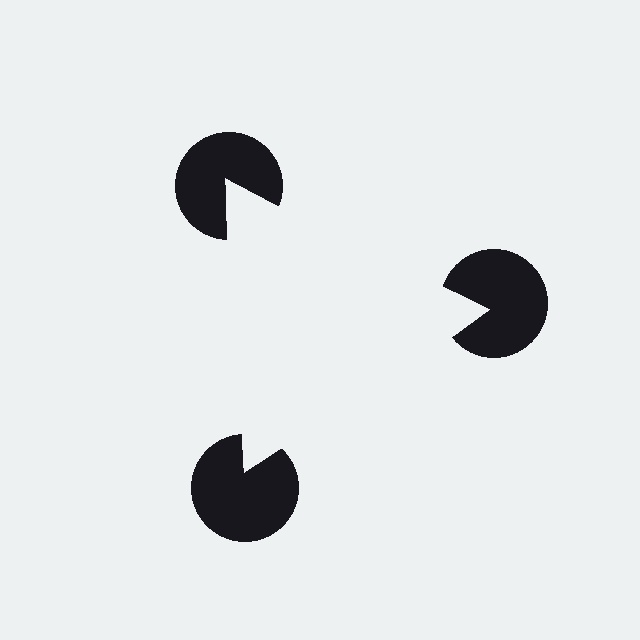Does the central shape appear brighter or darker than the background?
It typically appears slightly brighter than the background, even though no actual brightness change is drawn.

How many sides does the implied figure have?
3 sides.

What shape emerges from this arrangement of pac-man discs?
An illusory triangle — its edges are inferred from the aligned wedge cuts in the pac-man discs, not physically drawn.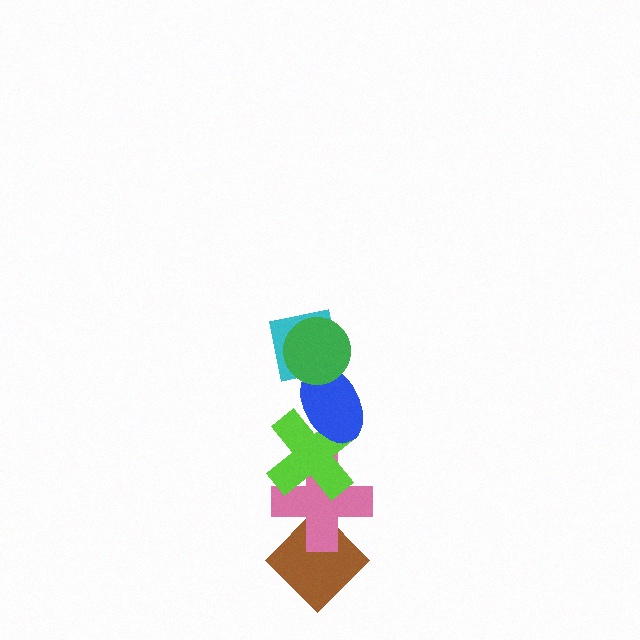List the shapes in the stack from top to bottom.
From top to bottom: the green circle, the cyan square, the blue ellipse, the lime cross, the pink cross, the brown diamond.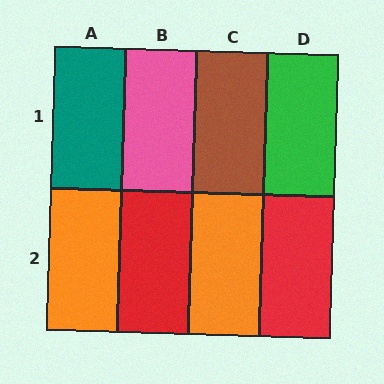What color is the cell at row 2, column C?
Orange.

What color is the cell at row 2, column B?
Red.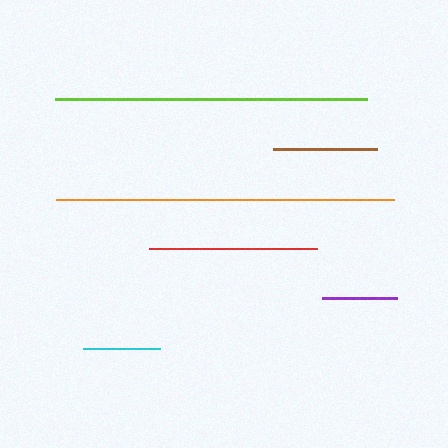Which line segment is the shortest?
The purple line is the shortest at approximately 74 pixels.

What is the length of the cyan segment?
The cyan segment is approximately 76 pixels long.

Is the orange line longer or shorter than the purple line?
The orange line is longer than the purple line.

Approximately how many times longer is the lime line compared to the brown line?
The lime line is approximately 3.0 times the length of the brown line.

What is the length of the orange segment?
The orange segment is approximately 338 pixels long.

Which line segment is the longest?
The orange line is the longest at approximately 338 pixels.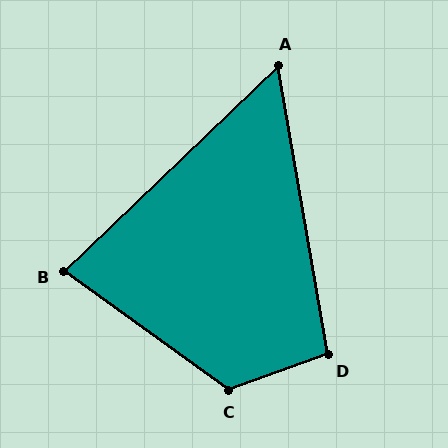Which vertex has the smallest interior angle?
A, at approximately 56 degrees.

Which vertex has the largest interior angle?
C, at approximately 124 degrees.